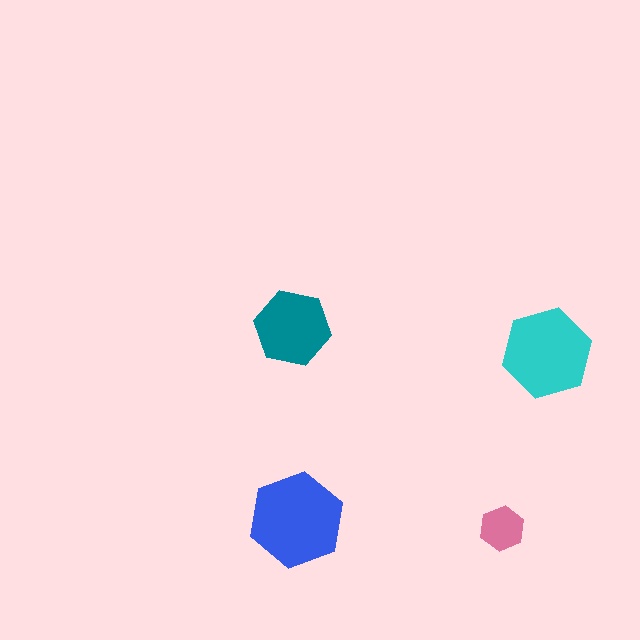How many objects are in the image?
There are 4 objects in the image.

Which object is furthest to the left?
The teal hexagon is leftmost.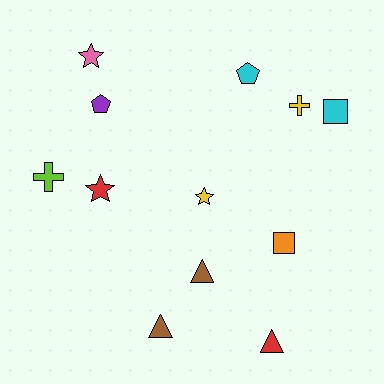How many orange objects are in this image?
There is 1 orange object.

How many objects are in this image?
There are 12 objects.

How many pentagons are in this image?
There are 2 pentagons.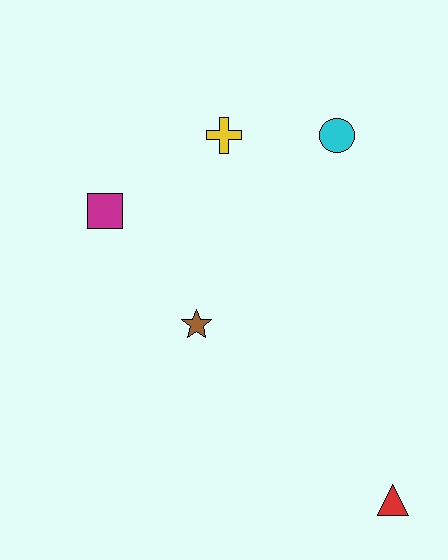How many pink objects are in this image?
There are no pink objects.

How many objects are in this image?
There are 5 objects.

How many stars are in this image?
There is 1 star.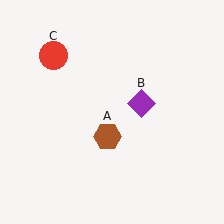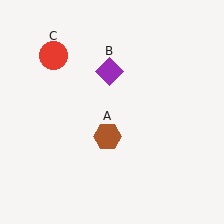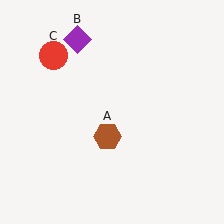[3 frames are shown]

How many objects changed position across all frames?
1 object changed position: purple diamond (object B).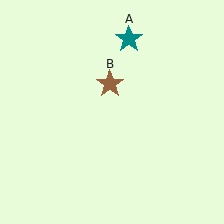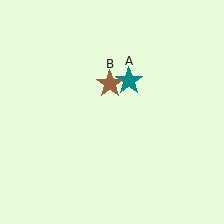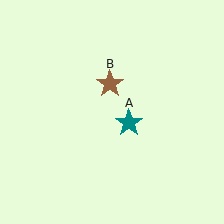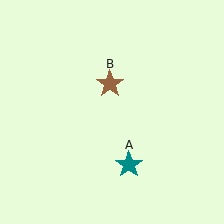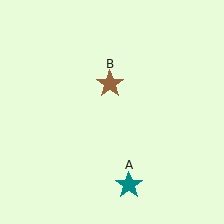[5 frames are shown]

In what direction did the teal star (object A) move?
The teal star (object A) moved down.